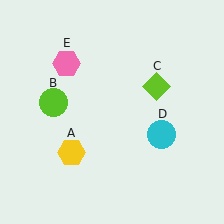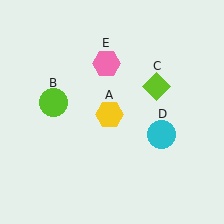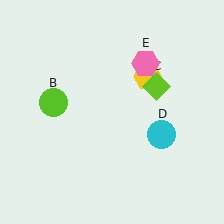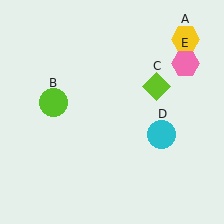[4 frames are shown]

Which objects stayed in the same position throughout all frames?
Lime circle (object B) and lime diamond (object C) and cyan circle (object D) remained stationary.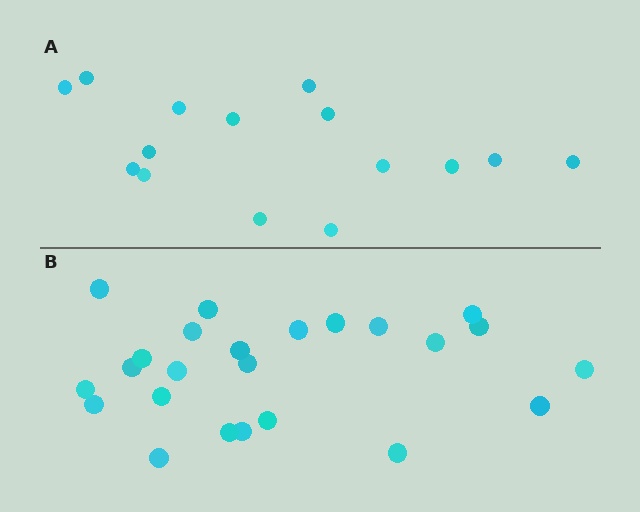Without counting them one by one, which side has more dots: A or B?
Region B (the bottom region) has more dots.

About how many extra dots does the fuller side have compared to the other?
Region B has roughly 8 or so more dots than region A.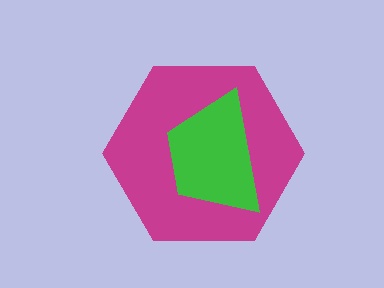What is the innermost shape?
The green trapezoid.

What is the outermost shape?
The magenta hexagon.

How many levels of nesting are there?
2.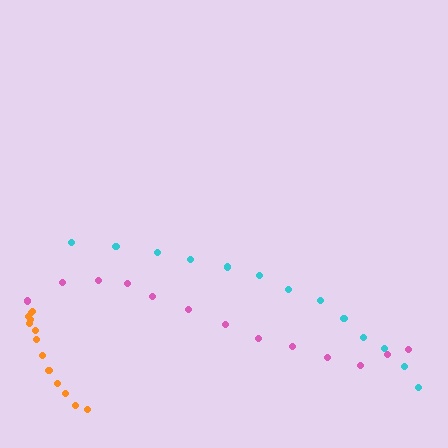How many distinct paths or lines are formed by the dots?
There are 3 distinct paths.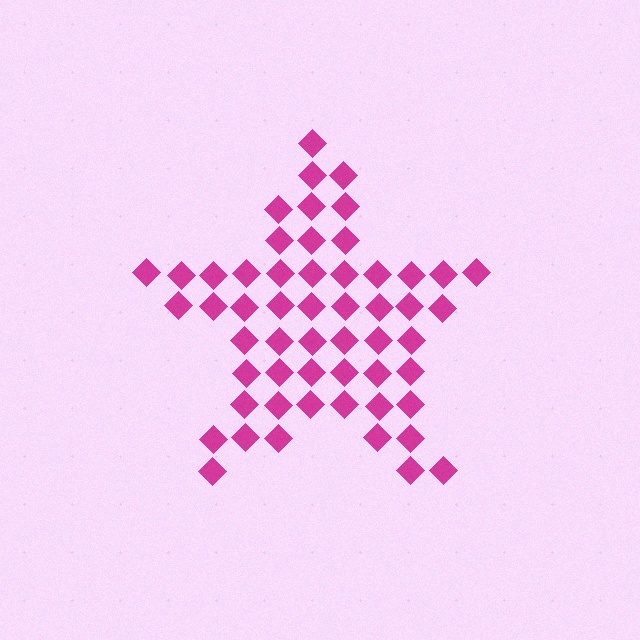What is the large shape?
The large shape is a star.